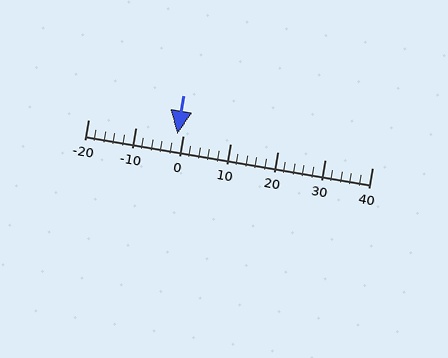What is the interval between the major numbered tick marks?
The major tick marks are spaced 10 units apart.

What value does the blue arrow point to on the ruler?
The blue arrow points to approximately -1.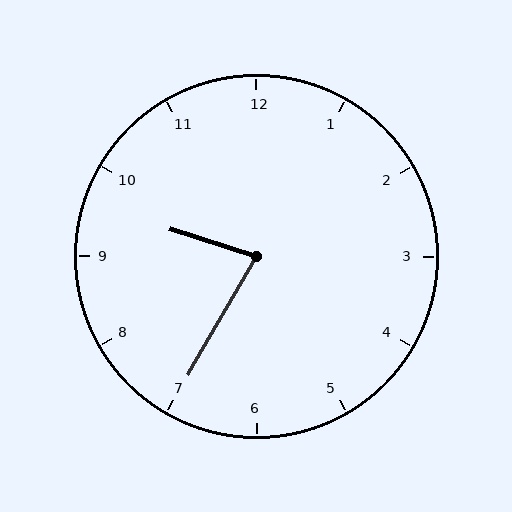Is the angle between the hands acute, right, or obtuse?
It is acute.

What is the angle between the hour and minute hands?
Approximately 78 degrees.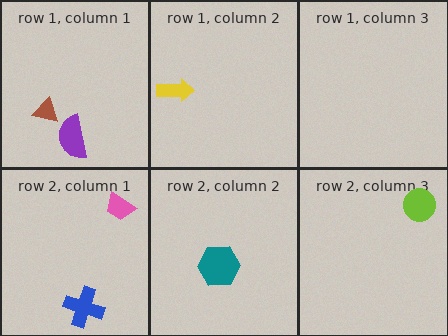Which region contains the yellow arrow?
The row 1, column 2 region.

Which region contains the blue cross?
The row 2, column 1 region.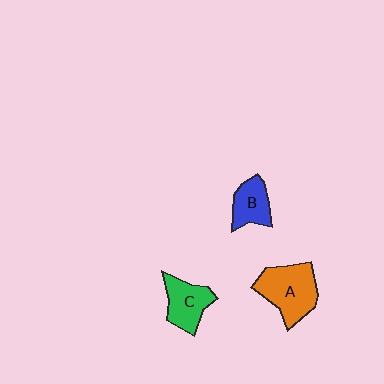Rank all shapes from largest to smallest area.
From largest to smallest: A (orange), C (green), B (blue).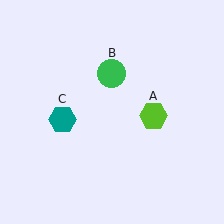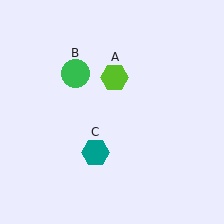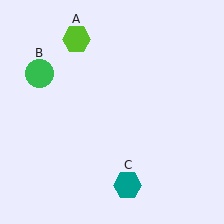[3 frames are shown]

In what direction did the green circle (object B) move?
The green circle (object B) moved left.